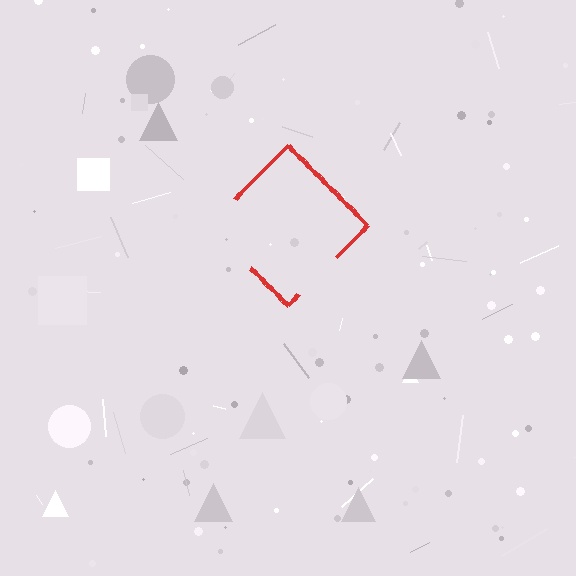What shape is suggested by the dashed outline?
The dashed outline suggests a diamond.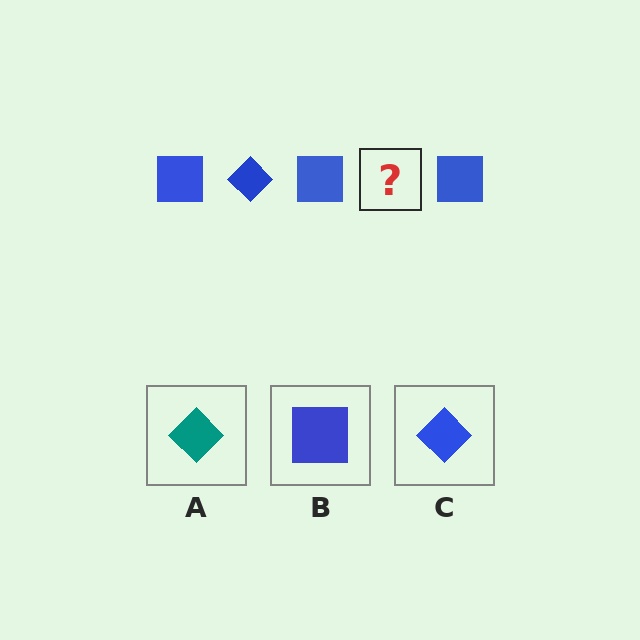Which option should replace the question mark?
Option C.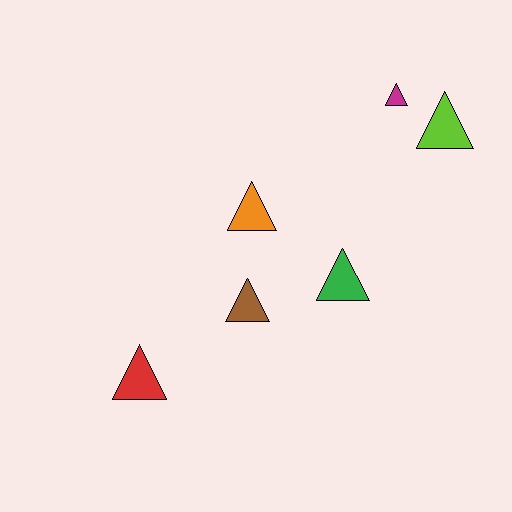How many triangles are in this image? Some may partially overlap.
There are 6 triangles.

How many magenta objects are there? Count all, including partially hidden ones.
There is 1 magenta object.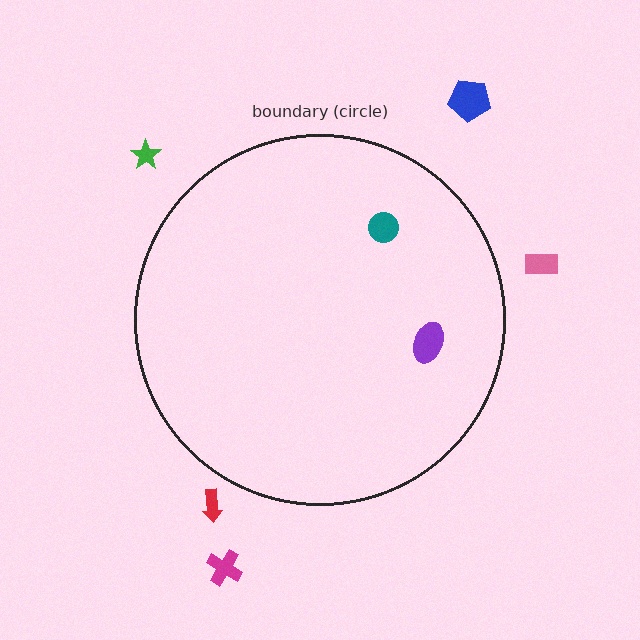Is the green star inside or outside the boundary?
Outside.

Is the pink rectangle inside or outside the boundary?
Outside.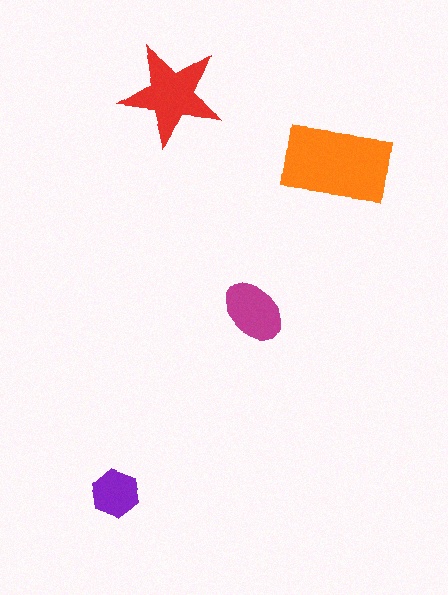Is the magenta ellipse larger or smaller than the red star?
Smaller.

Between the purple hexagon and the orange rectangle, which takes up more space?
The orange rectangle.